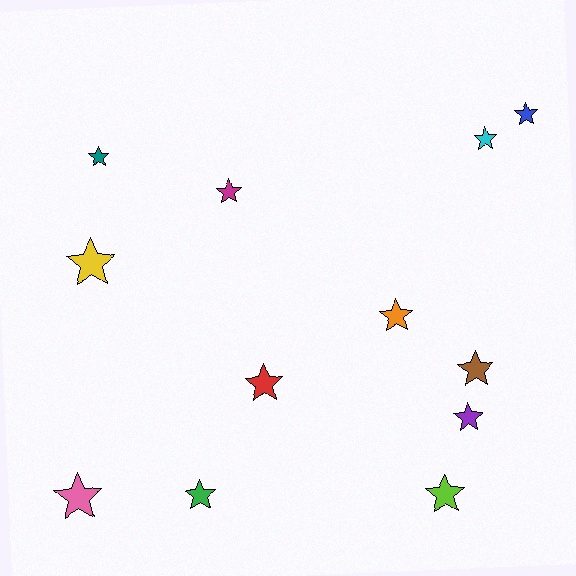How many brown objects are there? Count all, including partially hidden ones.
There is 1 brown object.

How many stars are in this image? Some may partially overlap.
There are 12 stars.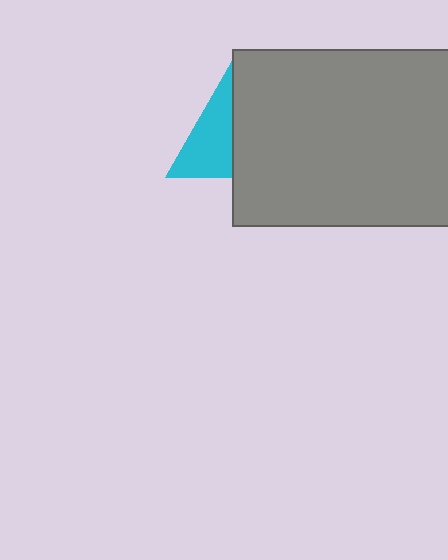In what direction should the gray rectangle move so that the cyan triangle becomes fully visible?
The gray rectangle should move right. That is the shortest direction to clear the overlap and leave the cyan triangle fully visible.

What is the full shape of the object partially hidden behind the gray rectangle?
The partially hidden object is a cyan triangle.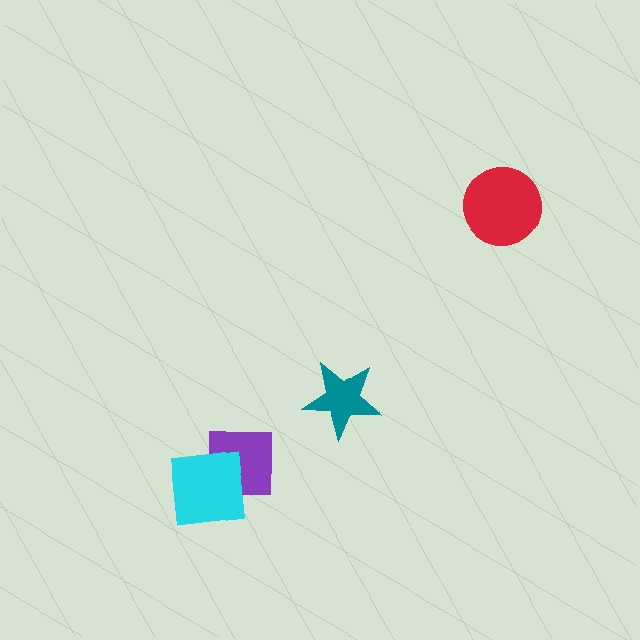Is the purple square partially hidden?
Yes, it is partially covered by another shape.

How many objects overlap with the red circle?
0 objects overlap with the red circle.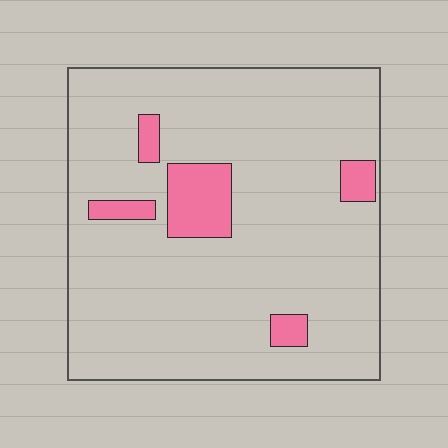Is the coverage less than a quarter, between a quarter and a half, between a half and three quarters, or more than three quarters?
Less than a quarter.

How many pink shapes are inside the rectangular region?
5.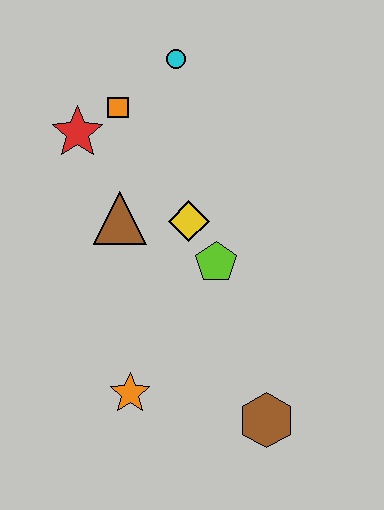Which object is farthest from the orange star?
The cyan circle is farthest from the orange star.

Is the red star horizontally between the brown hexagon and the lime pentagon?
No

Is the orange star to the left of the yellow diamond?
Yes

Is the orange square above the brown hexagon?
Yes